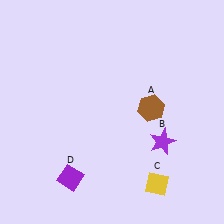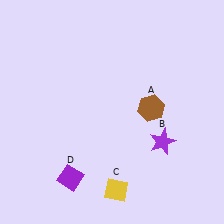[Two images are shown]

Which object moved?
The yellow diamond (C) moved left.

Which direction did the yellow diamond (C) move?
The yellow diamond (C) moved left.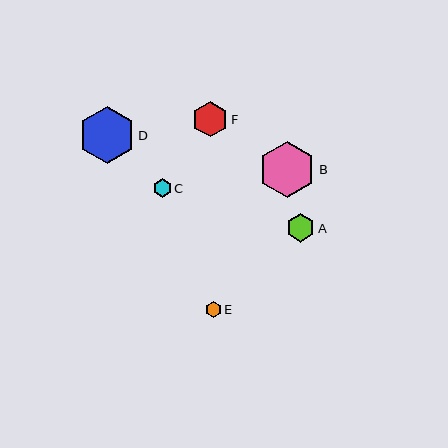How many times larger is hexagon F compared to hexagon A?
Hexagon F is approximately 1.2 times the size of hexagon A.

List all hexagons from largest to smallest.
From largest to smallest: B, D, F, A, C, E.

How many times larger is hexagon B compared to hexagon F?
Hexagon B is approximately 1.6 times the size of hexagon F.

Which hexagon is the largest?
Hexagon B is the largest with a size of approximately 57 pixels.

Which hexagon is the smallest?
Hexagon E is the smallest with a size of approximately 16 pixels.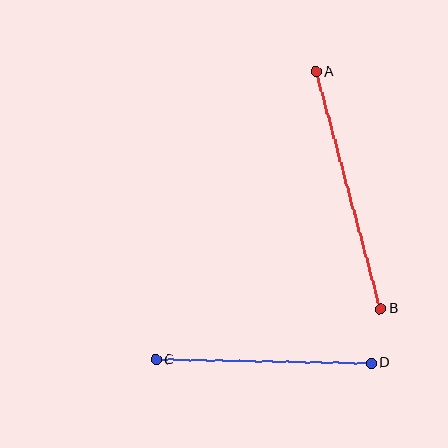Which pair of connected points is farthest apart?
Points A and B are farthest apart.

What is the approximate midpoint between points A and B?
The midpoint is at approximately (348, 190) pixels.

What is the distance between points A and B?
The distance is approximately 246 pixels.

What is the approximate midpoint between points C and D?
The midpoint is at approximately (264, 362) pixels.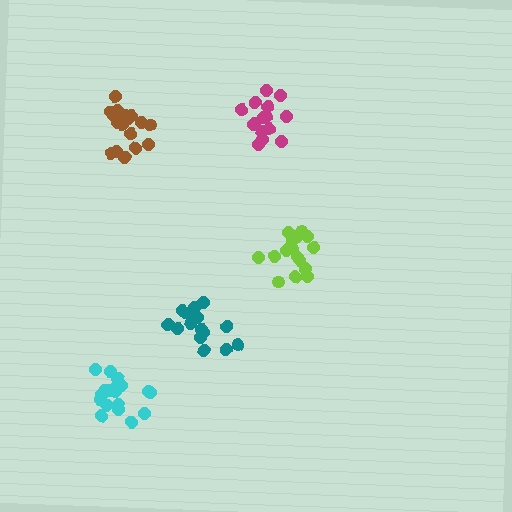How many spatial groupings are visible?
There are 5 spatial groupings.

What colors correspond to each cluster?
The clusters are colored: brown, teal, cyan, lime, magenta.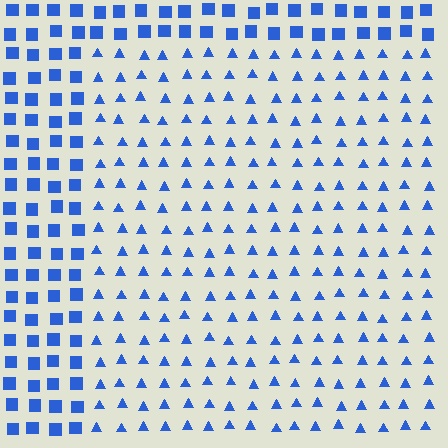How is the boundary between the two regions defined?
The boundary is defined by a change in element shape: triangles inside vs. squares outside. All elements share the same color and spacing.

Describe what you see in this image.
The image is filled with small blue elements arranged in a uniform grid. A rectangle-shaped region contains triangles, while the surrounding area contains squares. The boundary is defined purely by the change in element shape.